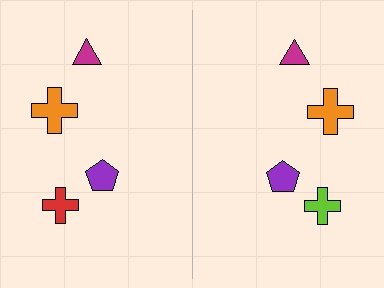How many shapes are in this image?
There are 8 shapes in this image.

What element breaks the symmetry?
The lime cross on the right side breaks the symmetry — its mirror counterpart is red.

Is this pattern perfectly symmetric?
No, the pattern is not perfectly symmetric. The lime cross on the right side breaks the symmetry — its mirror counterpart is red.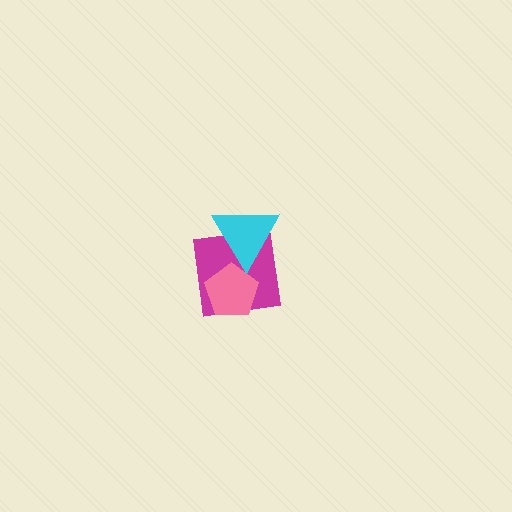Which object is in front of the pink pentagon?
The cyan triangle is in front of the pink pentagon.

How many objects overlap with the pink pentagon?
2 objects overlap with the pink pentagon.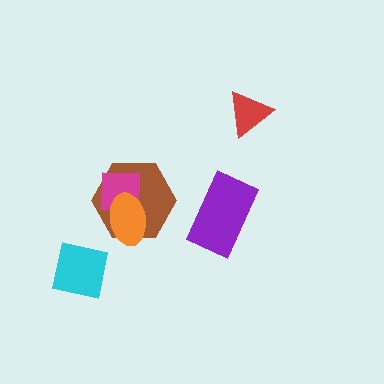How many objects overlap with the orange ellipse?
2 objects overlap with the orange ellipse.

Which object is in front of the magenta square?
The orange ellipse is in front of the magenta square.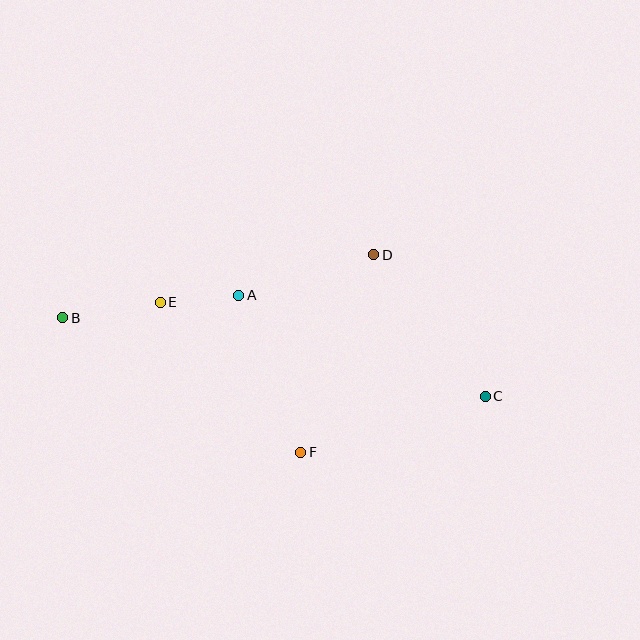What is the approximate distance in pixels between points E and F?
The distance between E and F is approximately 206 pixels.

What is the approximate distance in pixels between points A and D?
The distance between A and D is approximately 141 pixels.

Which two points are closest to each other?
Points A and E are closest to each other.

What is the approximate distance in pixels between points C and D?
The distance between C and D is approximately 180 pixels.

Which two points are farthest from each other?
Points B and C are farthest from each other.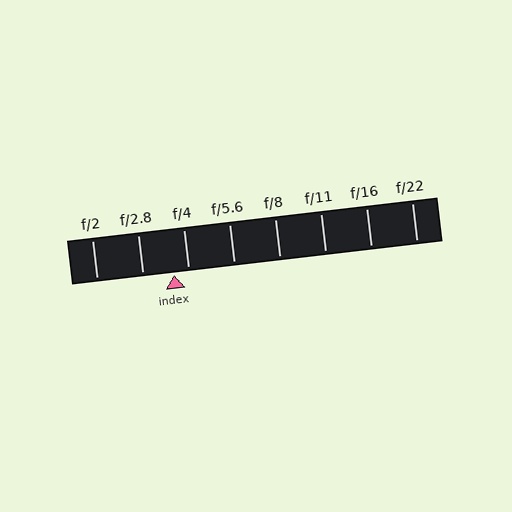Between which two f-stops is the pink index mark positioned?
The index mark is between f/2.8 and f/4.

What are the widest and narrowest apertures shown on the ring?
The widest aperture shown is f/2 and the narrowest is f/22.